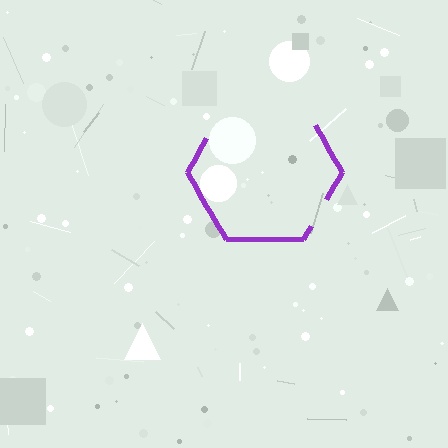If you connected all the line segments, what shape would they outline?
They would outline a hexagon.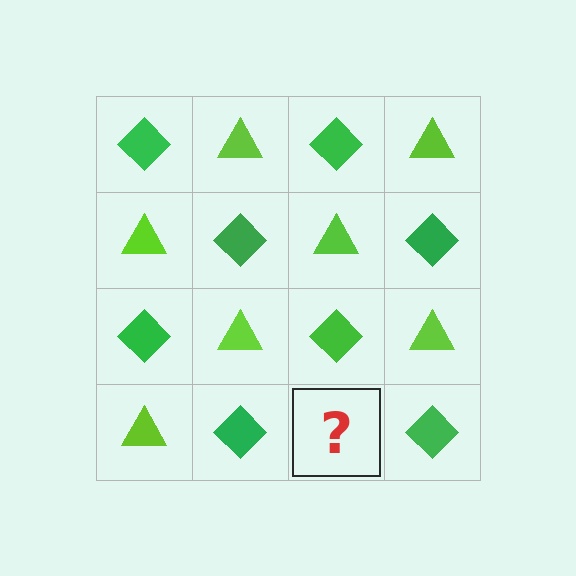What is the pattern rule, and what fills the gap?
The rule is that it alternates green diamond and lime triangle in a checkerboard pattern. The gap should be filled with a lime triangle.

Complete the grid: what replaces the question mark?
The question mark should be replaced with a lime triangle.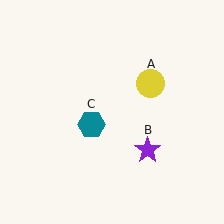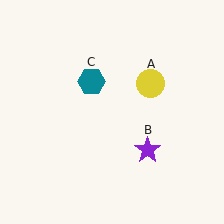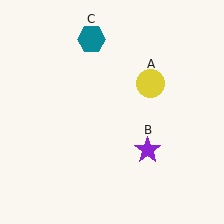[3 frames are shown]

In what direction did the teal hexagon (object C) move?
The teal hexagon (object C) moved up.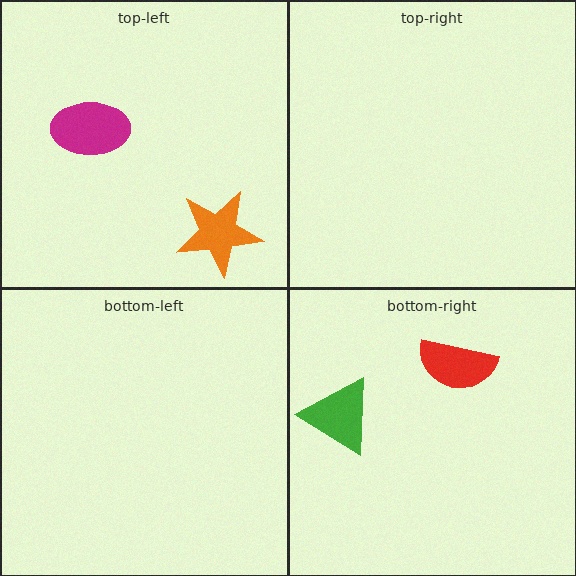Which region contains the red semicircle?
The bottom-right region.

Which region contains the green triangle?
The bottom-right region.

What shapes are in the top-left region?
The magenta ellipse, the orange star.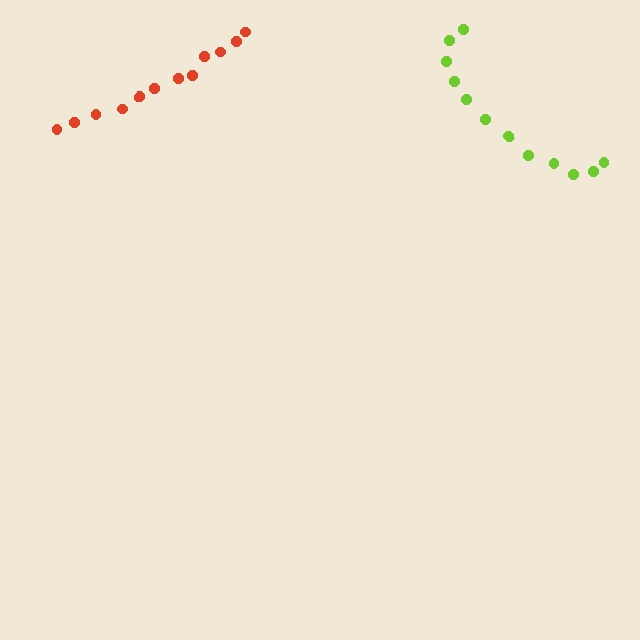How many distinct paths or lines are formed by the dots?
There are 2 distinct paths.